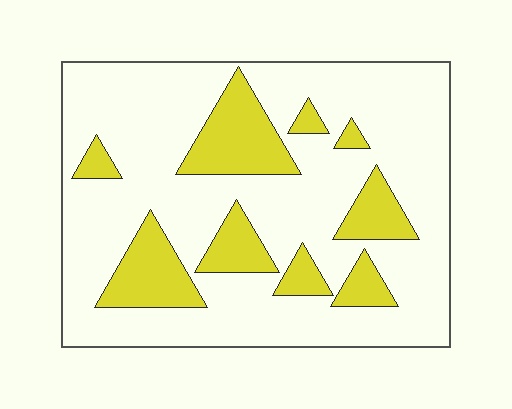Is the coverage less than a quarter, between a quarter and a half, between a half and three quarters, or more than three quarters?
Less than a quarter.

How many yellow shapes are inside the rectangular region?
9.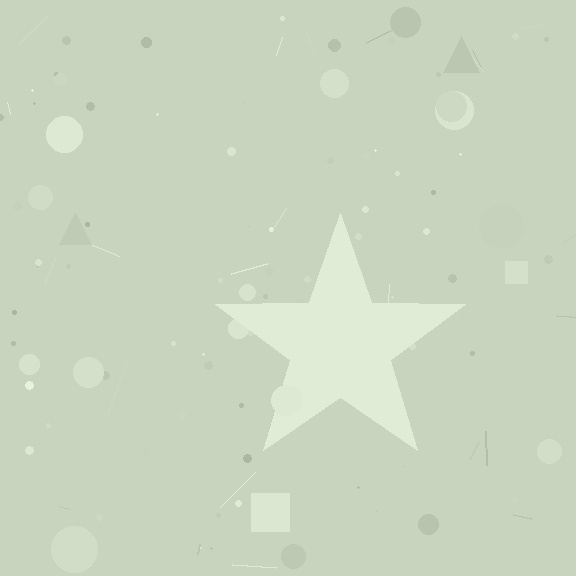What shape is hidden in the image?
A star is hidden in the image.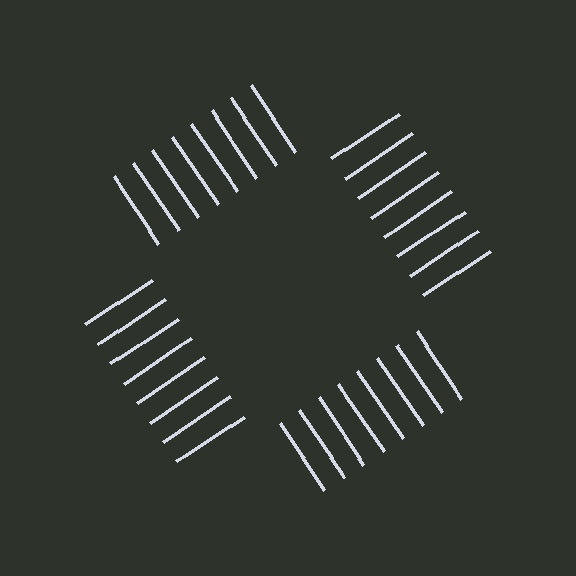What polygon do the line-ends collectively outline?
An illusory square — the line segments terminate on its edges but no continuous stroke is drawn.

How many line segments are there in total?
32 — 8 along each of the 4 edges.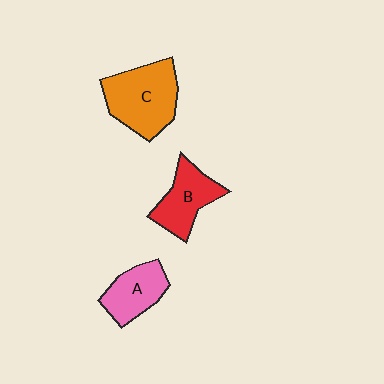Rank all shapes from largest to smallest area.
From largest to smallest: C (orange), B (red), A (pink).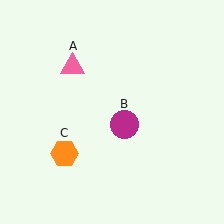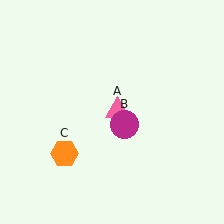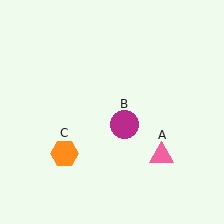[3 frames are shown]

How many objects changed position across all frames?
1 object changed position: pink triangle (object A).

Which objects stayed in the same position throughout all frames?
Magenta circle (object B) and orange hexagon (object C) remained stationary.